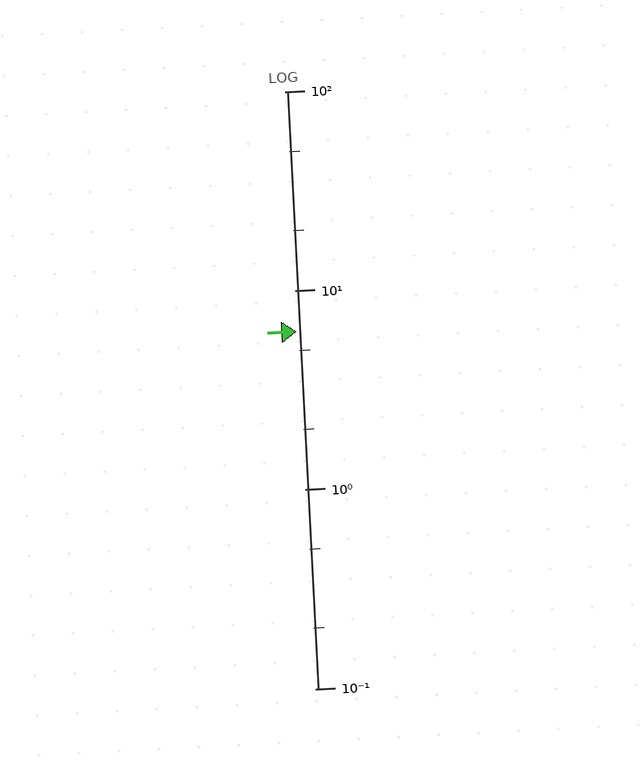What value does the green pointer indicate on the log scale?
The pointer indicates approximately 6.2.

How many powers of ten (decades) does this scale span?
The scale spans 3 decades, from 0.1 to 100.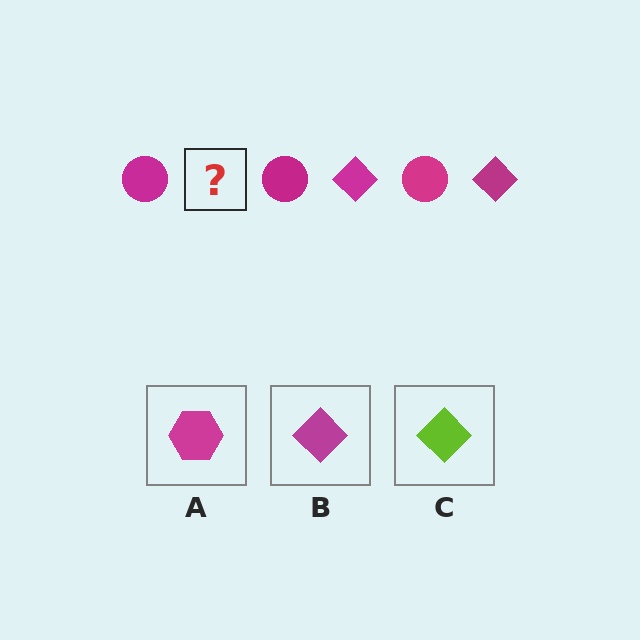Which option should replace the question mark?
Option B.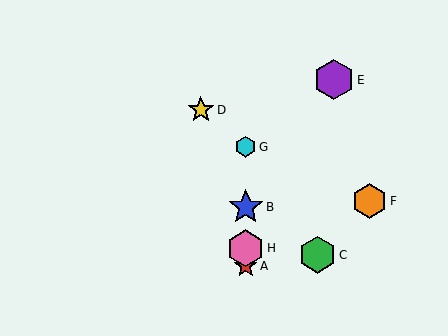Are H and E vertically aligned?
No, H is at x≈246 and E is at x≈334.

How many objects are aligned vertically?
4 objects (A, B, G, H) are aligned vertically.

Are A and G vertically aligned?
Yes, both are at x≈246.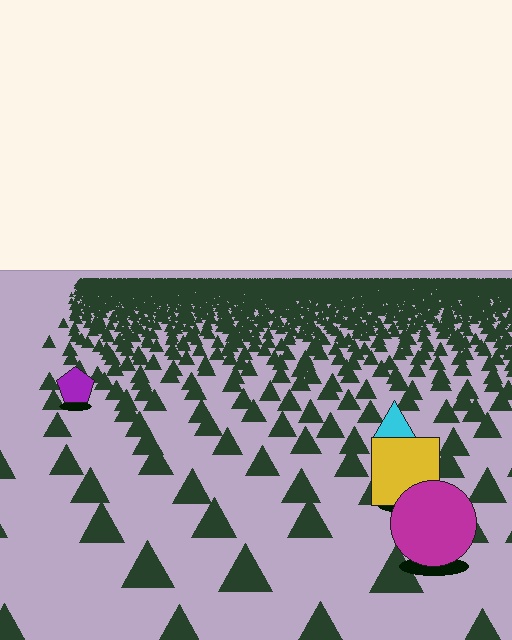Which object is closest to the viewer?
The magenta circle is closest. The texture marks near it are larger and more spread out.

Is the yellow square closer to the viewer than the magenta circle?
No. The magenta circle is closer — you can tell from the texture gradient: the ground texture is coarser near it.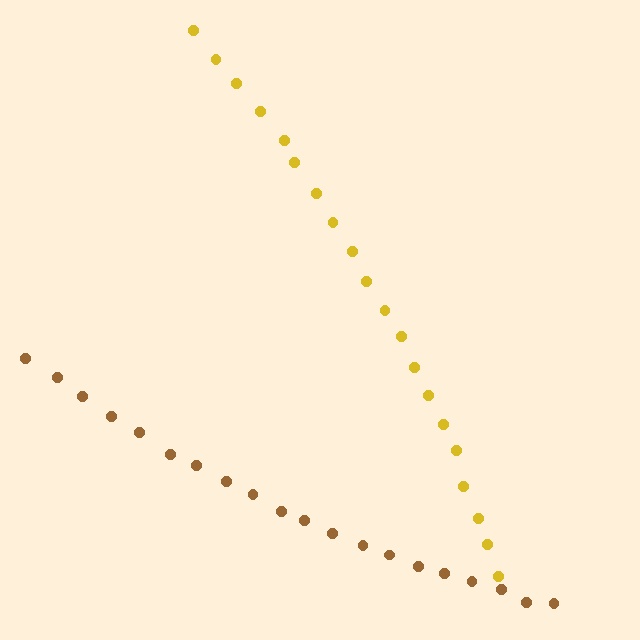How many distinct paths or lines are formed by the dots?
There are 2 distinct paths.